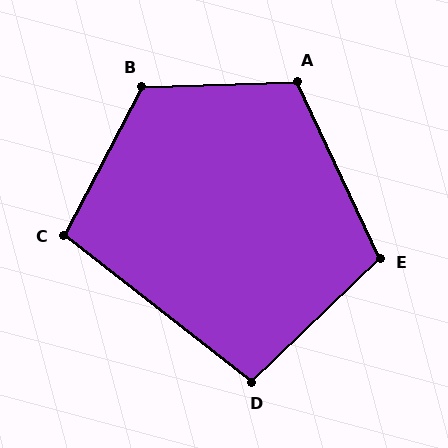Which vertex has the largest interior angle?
B, at approximately 119 degrees.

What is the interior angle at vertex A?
Approximately 113 degrees (obtuse).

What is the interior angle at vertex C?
Approximately 101 degrees (obtuse).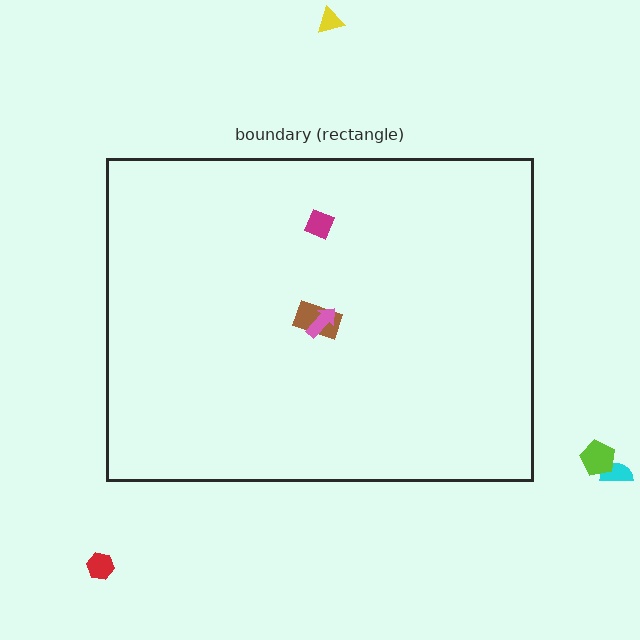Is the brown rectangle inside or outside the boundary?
Inside.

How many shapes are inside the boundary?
3 inside, 4 outside.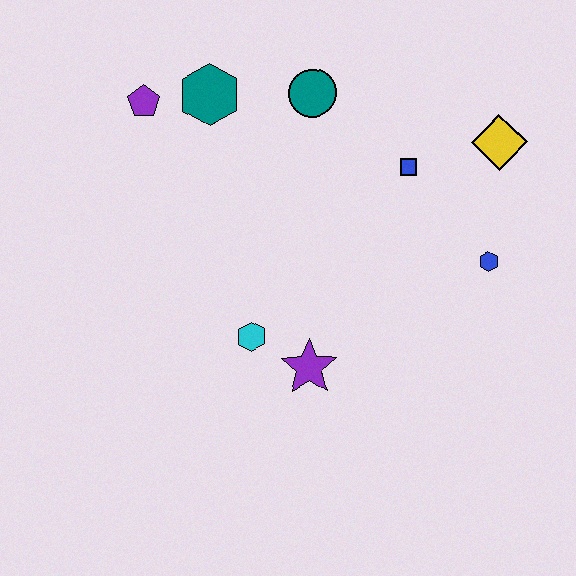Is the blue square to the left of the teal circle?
No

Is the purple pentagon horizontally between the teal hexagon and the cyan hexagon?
No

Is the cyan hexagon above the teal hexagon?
No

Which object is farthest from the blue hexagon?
The purple pentagon is farthest from the blue hexagon.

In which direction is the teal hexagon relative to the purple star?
The teal hexagon is above the purple star.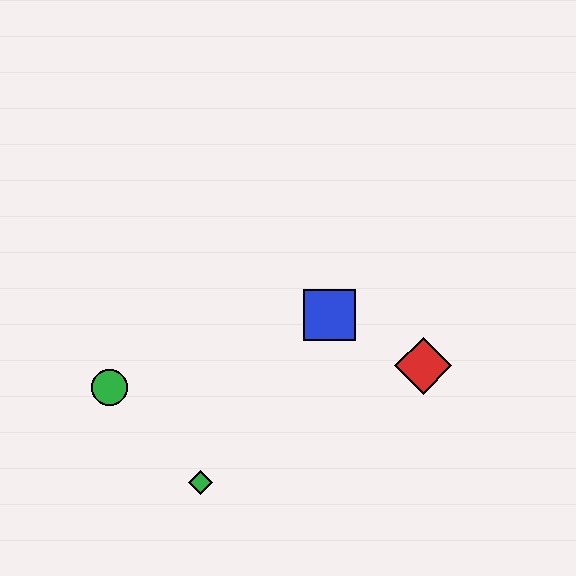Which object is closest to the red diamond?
The blue square is closest to the red diamond.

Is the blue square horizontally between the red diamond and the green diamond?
Yes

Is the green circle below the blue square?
Yes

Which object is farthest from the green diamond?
The red diamond is farthest from the green diamond.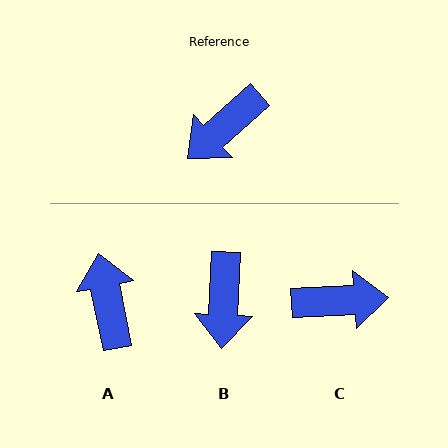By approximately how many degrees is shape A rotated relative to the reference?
Approximately 120 degrees clockwise.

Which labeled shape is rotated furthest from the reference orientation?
C, about 142 degrees away.